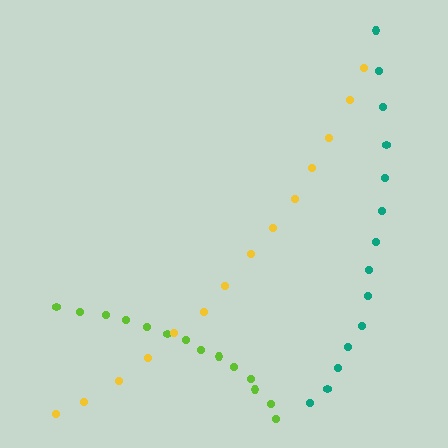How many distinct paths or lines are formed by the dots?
There are 3 distinct paths.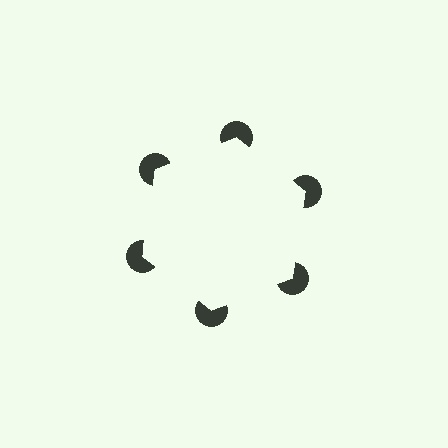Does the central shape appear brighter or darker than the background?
It typically appears slightly brighter than the background, even though no actual brightness change is drawn.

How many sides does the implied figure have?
6 sides.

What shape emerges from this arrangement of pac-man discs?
An illusory hexagon — its edges are inferred from the aligned wedge cuts in the pac-man discs, not physically drawn.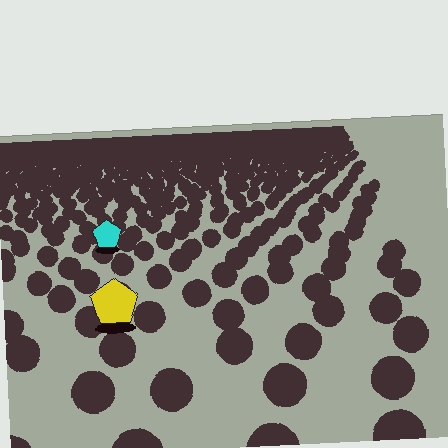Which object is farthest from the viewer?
The cyan pentagon is farthest from the viewer. It appears smaller and the ground texture around it is denser.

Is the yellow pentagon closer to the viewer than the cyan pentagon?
Yes. The yellow pentagon is closer — you can tell from the texture gradient: the ground texture is coarser near it.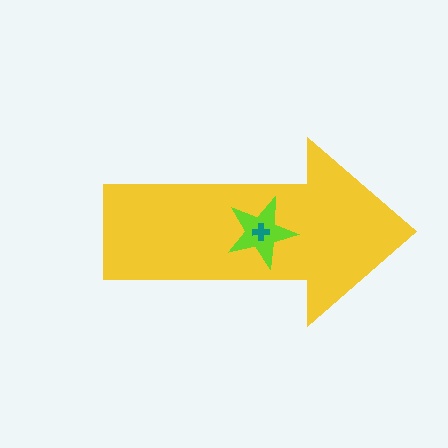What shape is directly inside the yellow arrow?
The lime star.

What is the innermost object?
The teal cross.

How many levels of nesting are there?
3.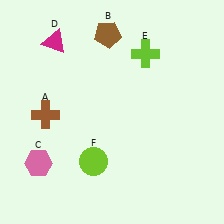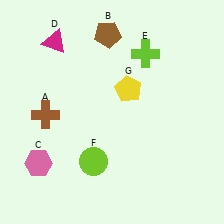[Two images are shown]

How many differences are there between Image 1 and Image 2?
There is 1 difference between the two images.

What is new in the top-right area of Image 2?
A yellow pentagon (G) was added in the top-right area of Image 2.